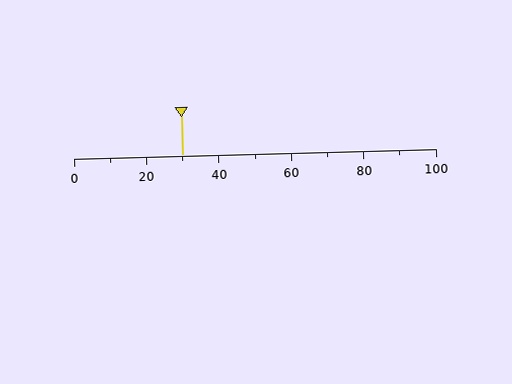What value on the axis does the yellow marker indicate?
The marker indicates approximately 30.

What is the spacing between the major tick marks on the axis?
The major ticks are spaced 20 apart.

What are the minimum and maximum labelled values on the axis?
The axis runs from 0 to 100.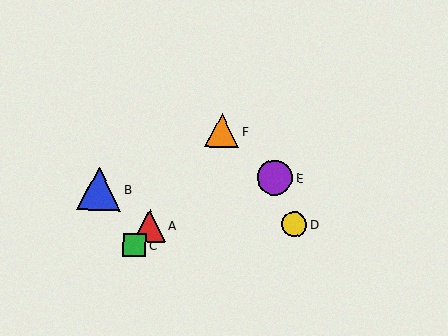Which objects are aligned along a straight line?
Objects A, C, F are aligned along a straight line.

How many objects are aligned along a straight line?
3 objects (A, C, F) are aligned along a straight line.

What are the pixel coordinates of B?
Object B is at (99, 189).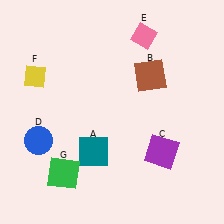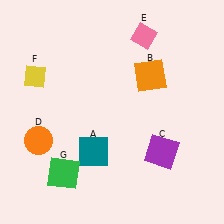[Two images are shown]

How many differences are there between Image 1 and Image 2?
There are 2 differences between the two images.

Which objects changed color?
B changed from brown to orange. D changed from blue to orange.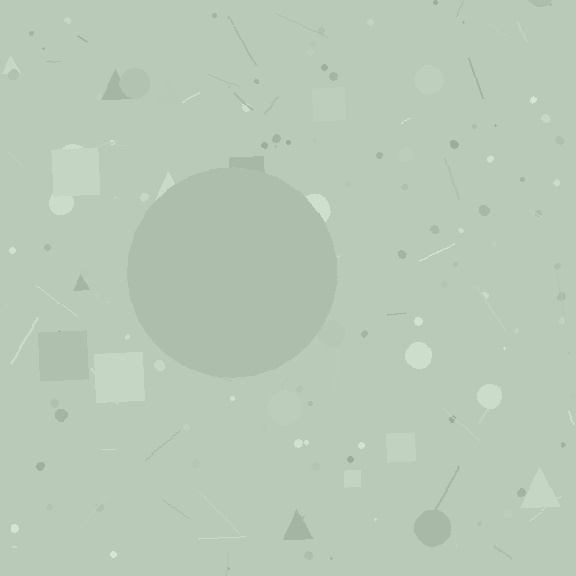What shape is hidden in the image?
A circle is hidden in the image.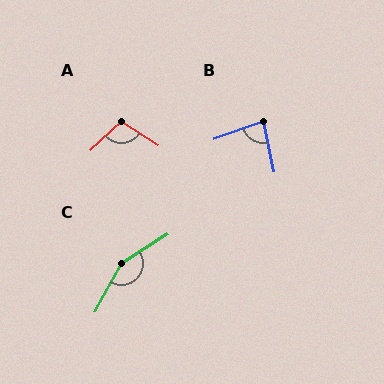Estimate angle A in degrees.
Approximately 104 degrees.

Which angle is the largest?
C, at approximately 152 degrees.